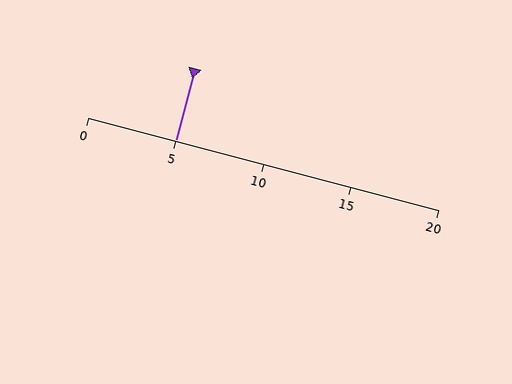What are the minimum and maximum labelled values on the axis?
The axis runs from 0 to 20.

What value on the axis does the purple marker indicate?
The marker indicates approximately 5.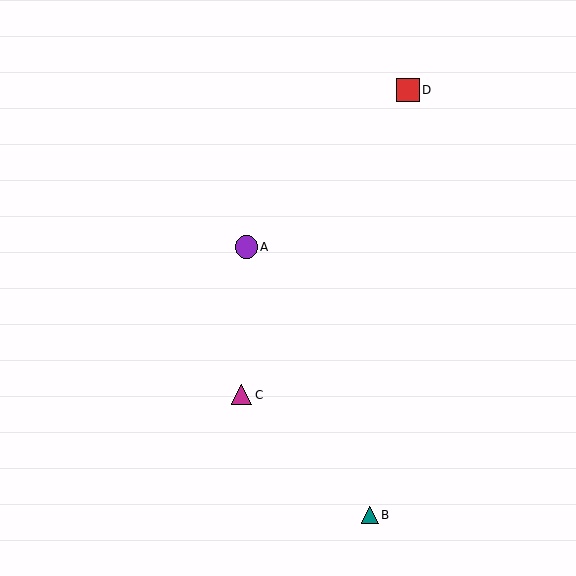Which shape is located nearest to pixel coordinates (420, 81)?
The red square (labeled D) at (408, 90) is nearest to that location.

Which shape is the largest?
The red square (labeled D) is the largest.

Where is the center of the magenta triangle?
The center of the magenta triangle is at (241, 395).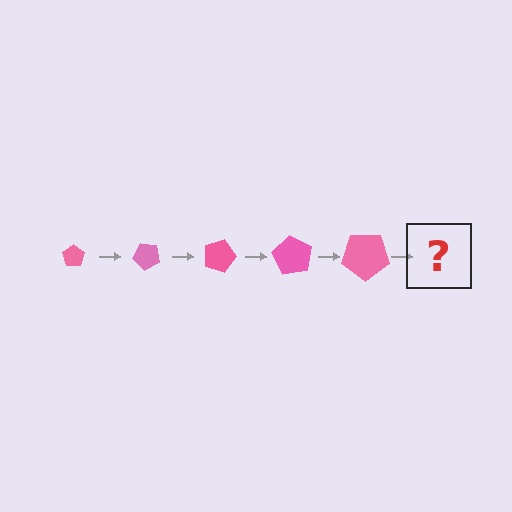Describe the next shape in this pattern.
It should be a pentagon, larger than the previous one and rotated 225 degrees from the start.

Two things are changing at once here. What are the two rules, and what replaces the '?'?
The two rules are that the pentagon grows larger each step and it rotates 45 degrees each step. The '?' should be a pentagon, larger than the previous one and rotated 225 degrees from the start.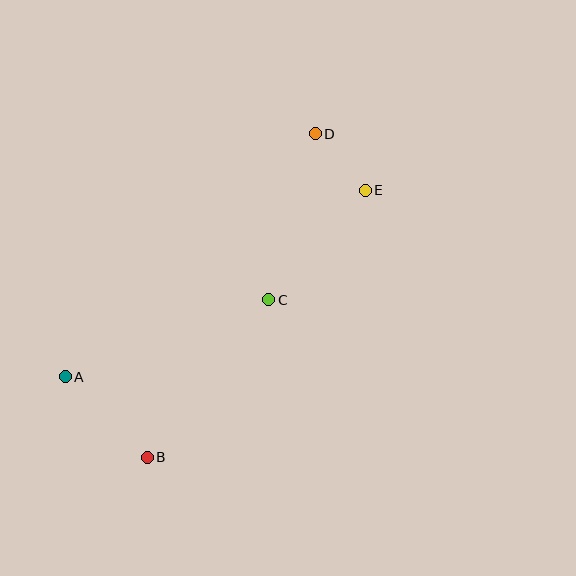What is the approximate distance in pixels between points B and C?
The distance between B and C is approximately 199 pixels.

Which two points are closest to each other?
Points D and E are closest to each other.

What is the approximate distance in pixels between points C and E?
The distance between C and E is approximately 146 pixels.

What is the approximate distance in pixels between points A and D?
The distance between A and D is approximately 349 pixels.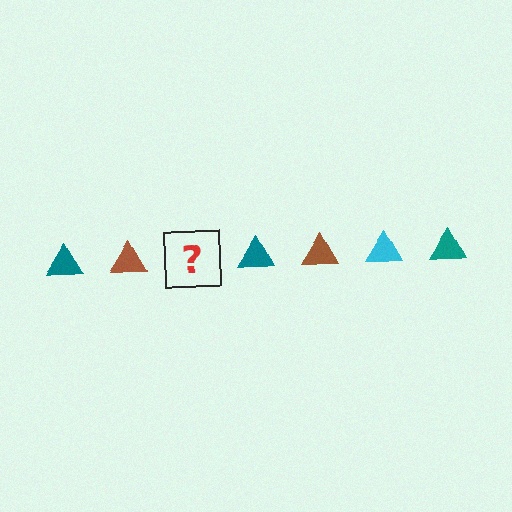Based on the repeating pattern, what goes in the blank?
The blank should be a cyan triangle.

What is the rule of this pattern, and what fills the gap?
The rule is that the pattern cycles through teal, brown, cyan triangles. The gap should be filled with a cyan triangle.